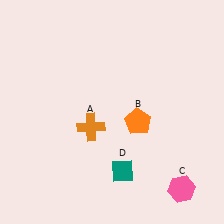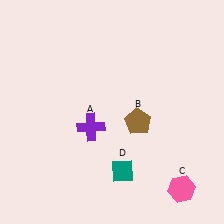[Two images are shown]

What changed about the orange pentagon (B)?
In Image 1, B is orange. In Image 2, it changed to brown.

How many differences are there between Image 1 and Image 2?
There are 2 differences between the two images.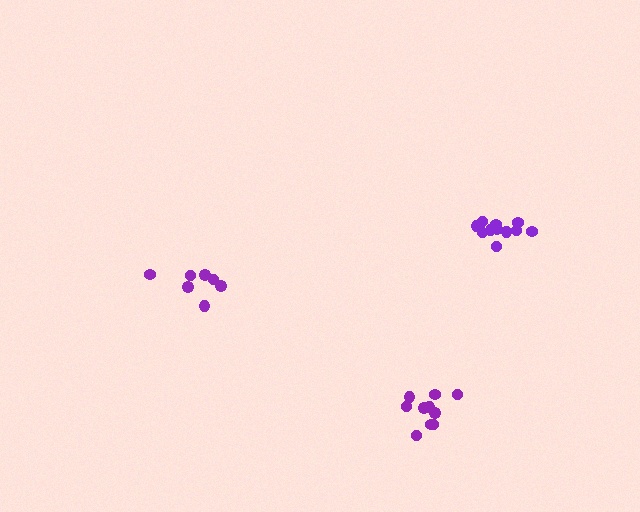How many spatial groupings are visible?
There are 3 spatial groupings.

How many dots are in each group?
Group 1: 11 dots, Group 2: 10 dots, Group 3: 7 dots (28 total).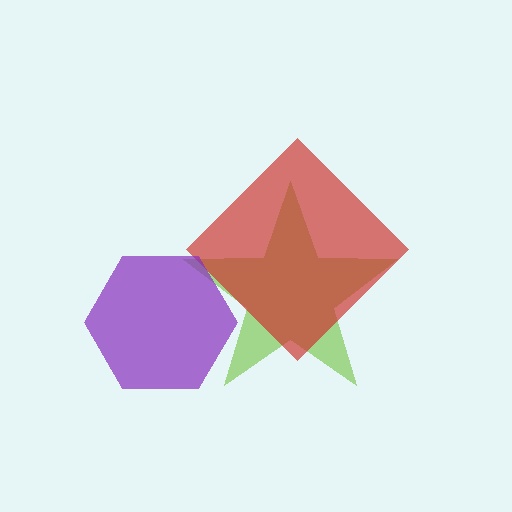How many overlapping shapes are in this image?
There are 3 overlapping shapes in the image.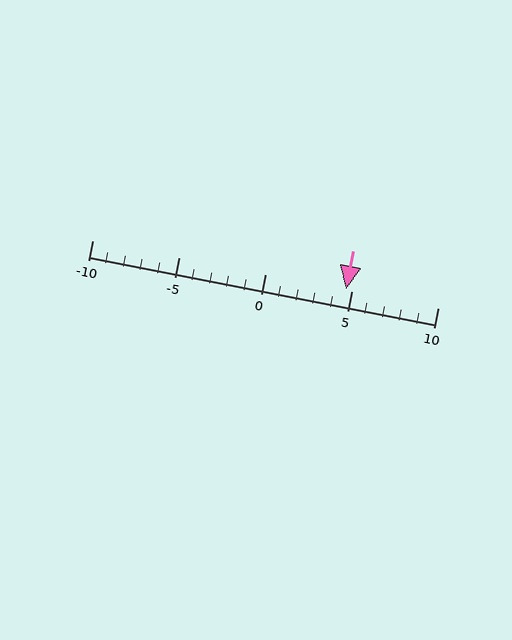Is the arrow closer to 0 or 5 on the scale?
The arrow is closer to 5.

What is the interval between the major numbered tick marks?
The major tick marks are spaced 5 units apart.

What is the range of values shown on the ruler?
The ruler shows values from -10 to 10.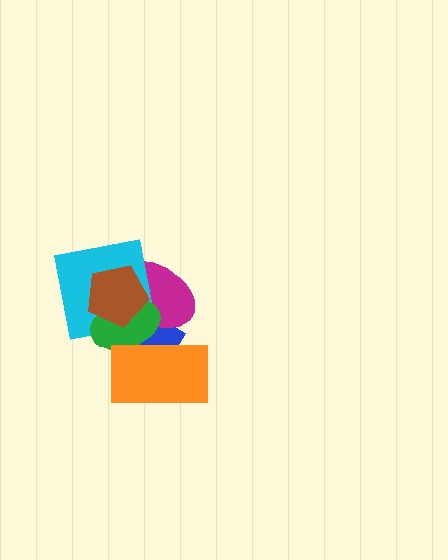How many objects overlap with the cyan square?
4 objects overlap with the cyan square.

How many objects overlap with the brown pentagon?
4 objects overlap with the brown pentagon.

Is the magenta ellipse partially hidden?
Yes, it is partially covered by another shape.